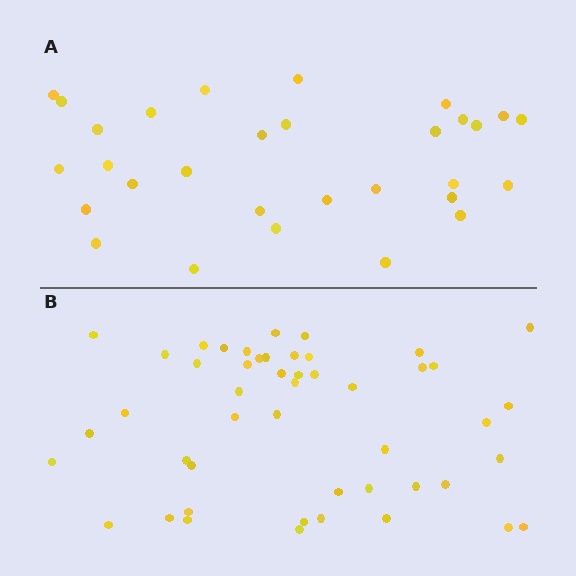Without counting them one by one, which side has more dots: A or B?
Region B (the bottom region) has more dots.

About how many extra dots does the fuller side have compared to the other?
Region B has approximately 20 more dots than region A.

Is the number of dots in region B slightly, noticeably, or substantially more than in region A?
Region B has substantially more. The ratio is roughly 1.6 to 1.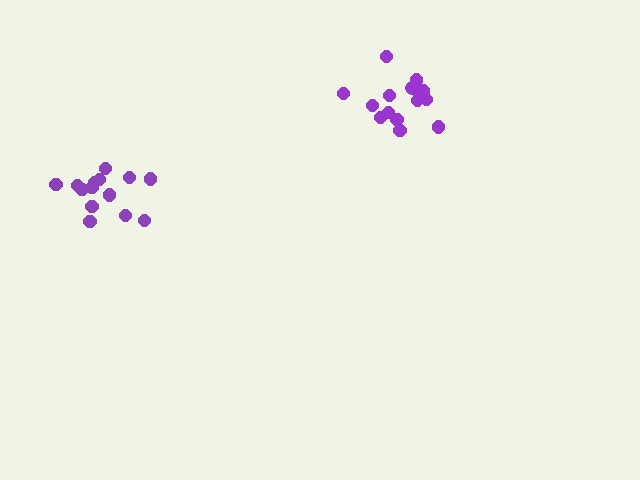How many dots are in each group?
Group 1: 15 dots, Group 2: 15 dots (30 total).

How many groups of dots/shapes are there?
There are 2 groups.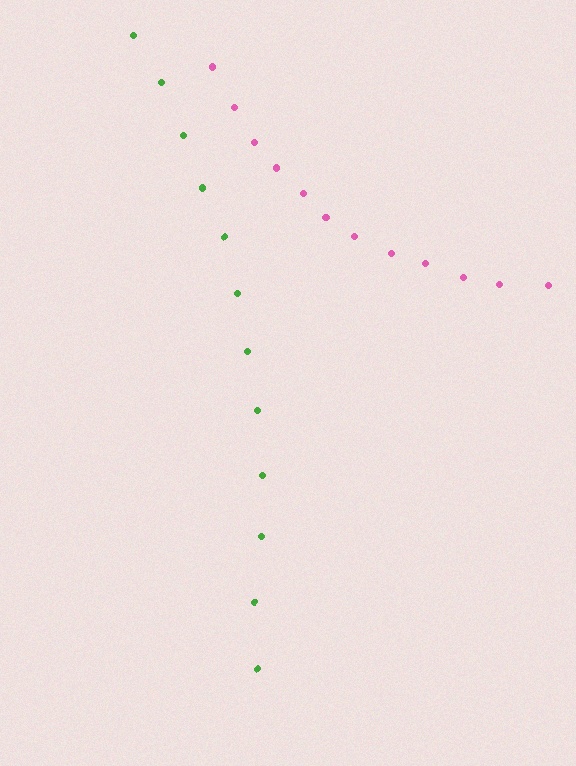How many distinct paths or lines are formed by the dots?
There are 2 distinct paths.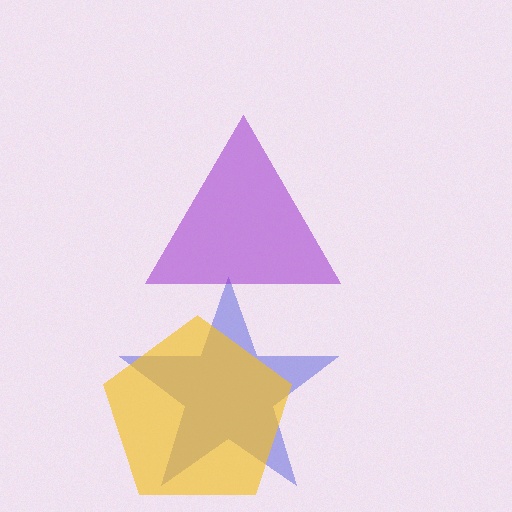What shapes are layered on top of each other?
The layered shapes are: a blue star, a purple triangle, a yellow pentagon.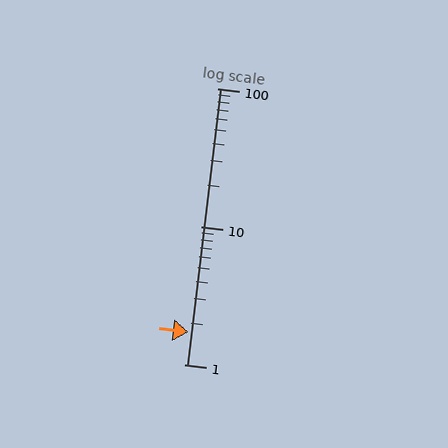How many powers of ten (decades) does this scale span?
The scale spans 2 decades, from 1 to 100.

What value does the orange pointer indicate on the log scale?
The pointer indicates approximately 1.7.